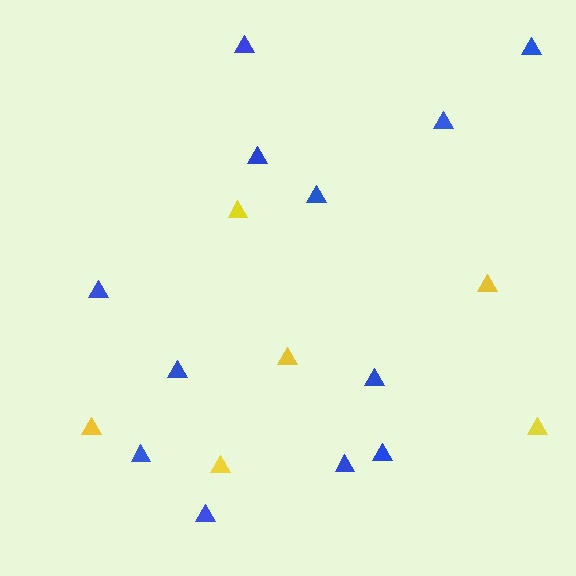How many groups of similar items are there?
There are 2 groups: one group of yellow triangles (6) and one group of blue triangles (12).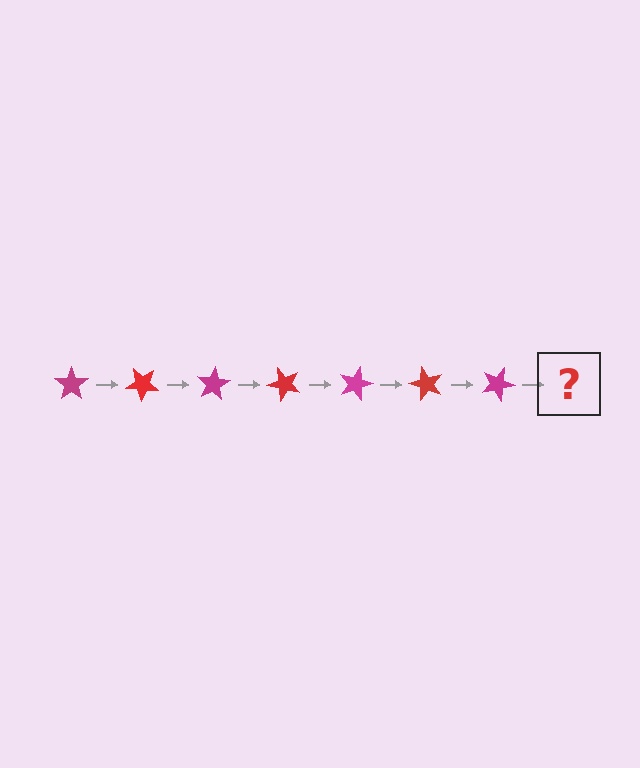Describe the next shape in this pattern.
It should be a red star, rotated 280 degrees from the start.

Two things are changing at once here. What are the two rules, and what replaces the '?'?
The two rules are that it rotates 40 degrees each step and the color cycles through magenta and red. The '?' should be a red star, rotated 280 degrees from the start.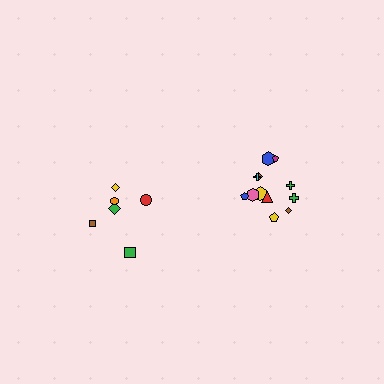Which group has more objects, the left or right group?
The right group.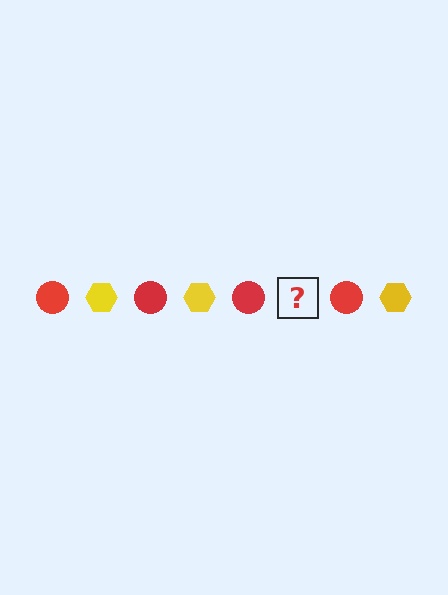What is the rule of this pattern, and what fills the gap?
The rule is that the pattern alternates between red circle and yellow hexagon. The gap should be filled with a yellow hexagon.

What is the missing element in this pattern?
The missing element is a yellow hexagon.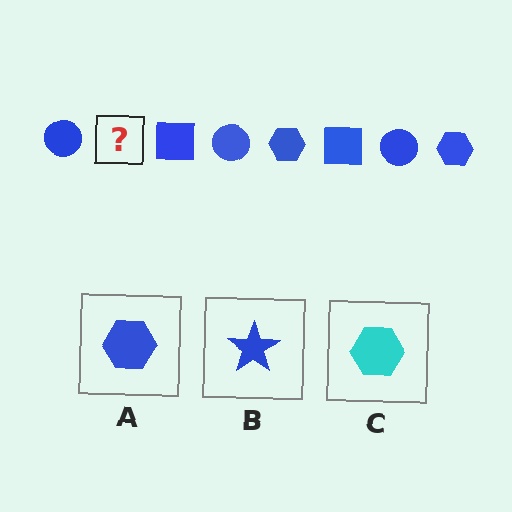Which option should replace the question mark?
Option A.